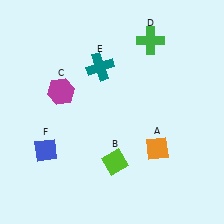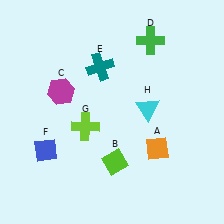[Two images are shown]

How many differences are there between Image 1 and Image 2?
There are 2 differences between the two images.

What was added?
A lime cross (G), a cyan triangle (H) were added in Image 2.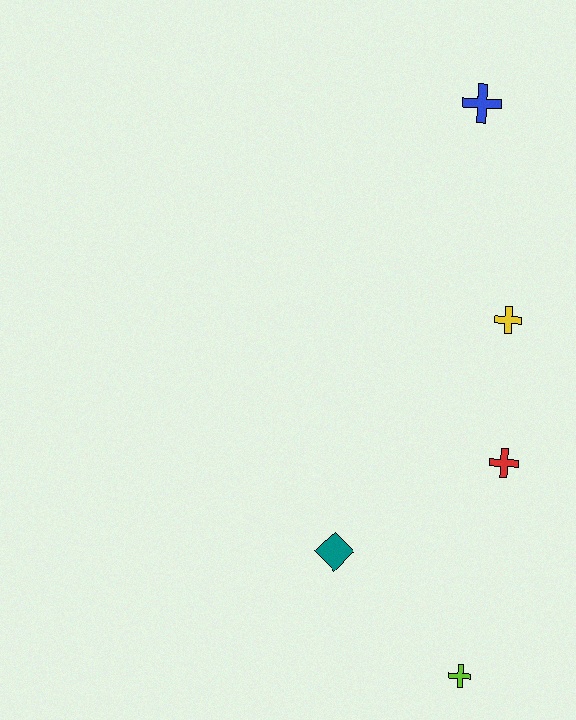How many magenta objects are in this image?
There are no magenta objects.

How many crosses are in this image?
There are 4 crosses.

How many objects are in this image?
There are 5 objects.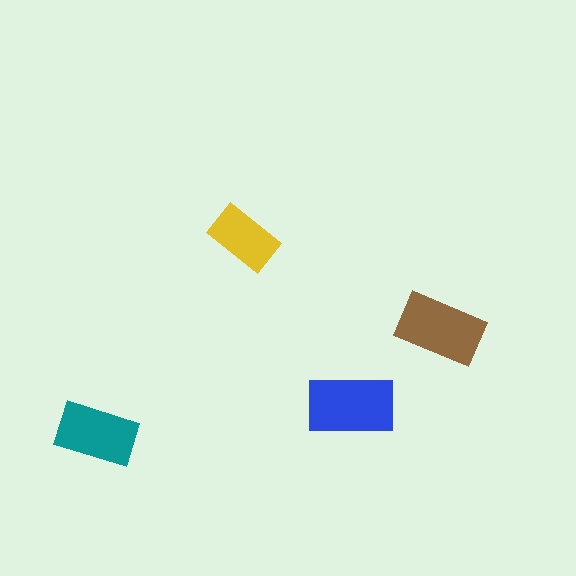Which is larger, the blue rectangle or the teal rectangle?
The blue one.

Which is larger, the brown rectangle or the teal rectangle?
The brown one.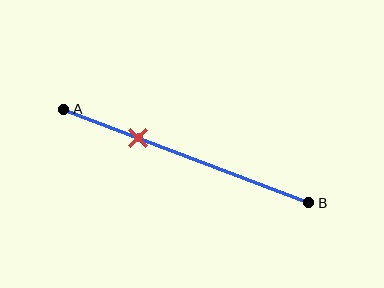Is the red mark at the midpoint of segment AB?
No, the mark is at about 30% from A, not at the 50% midpoint.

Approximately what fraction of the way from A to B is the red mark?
The red mark is approximately 30% of the way from A to B.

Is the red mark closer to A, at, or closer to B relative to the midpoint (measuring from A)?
The red mark is closer to point A than the midpoint of segment AB.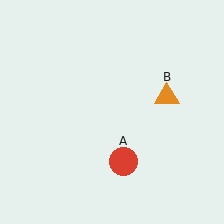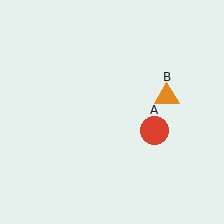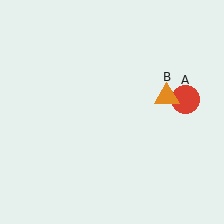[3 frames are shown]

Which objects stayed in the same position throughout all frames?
Orange triangle (object B) remained stationary.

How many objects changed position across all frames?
1 object changed position: red circle (object A).